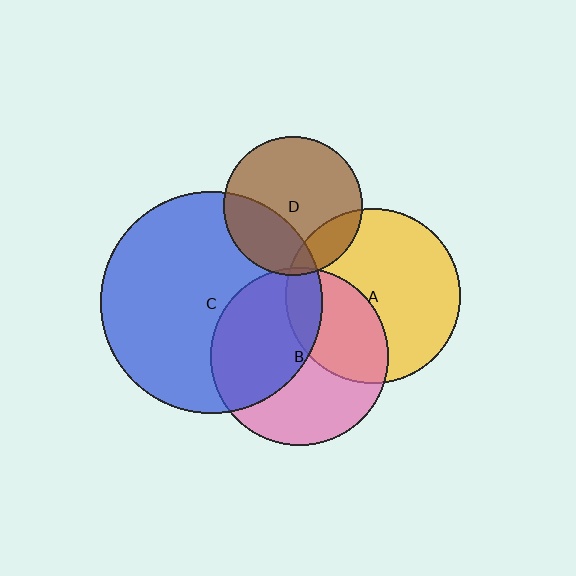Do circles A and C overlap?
Yes.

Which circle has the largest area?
Circle C (blue).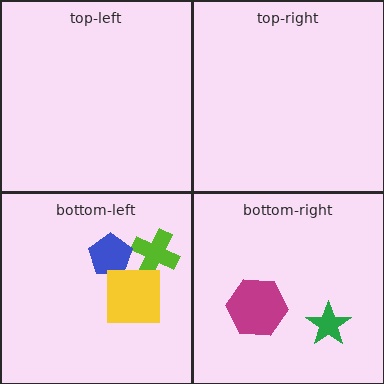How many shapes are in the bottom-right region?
2.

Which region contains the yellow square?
The bottom-left region.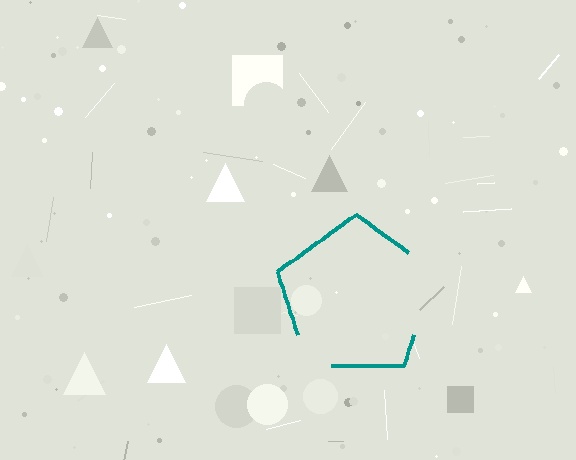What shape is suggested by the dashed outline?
The dashed outline suggests a pentagon.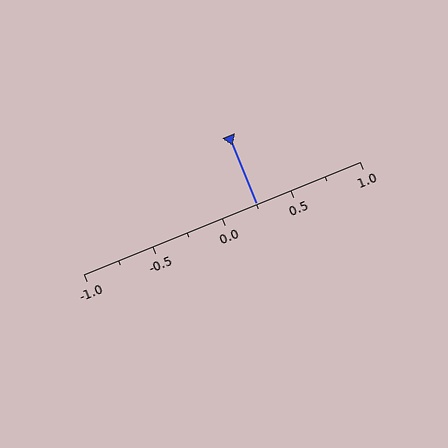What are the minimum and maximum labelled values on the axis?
The axis runs from -1.0 to 1.0.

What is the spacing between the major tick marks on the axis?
The major ticks are spaced 0.5 apart.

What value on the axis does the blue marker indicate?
The marker indicates approximately 0.25.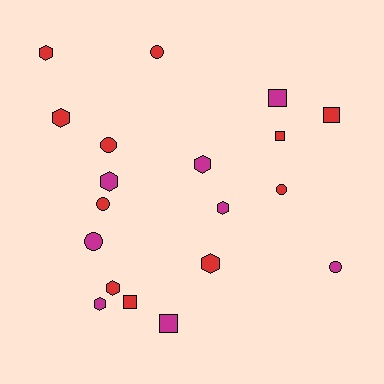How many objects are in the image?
There are 19 objects.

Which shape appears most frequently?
Hexagon, with 8 objects.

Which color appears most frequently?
Red, with 11 objects.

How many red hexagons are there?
There are 4 red hexagons.